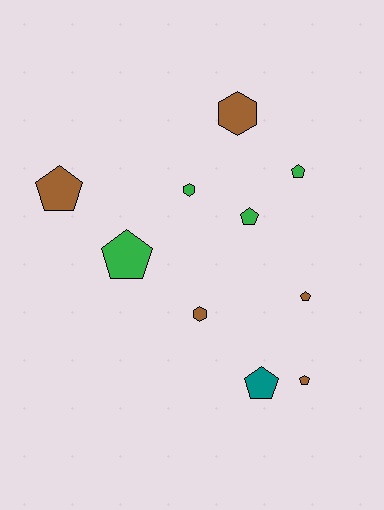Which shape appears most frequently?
Pentagon, with 7 objects.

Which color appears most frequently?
Brown, with 5 objects.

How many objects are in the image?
There are 10 objects.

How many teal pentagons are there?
There is 1 teal pentagon.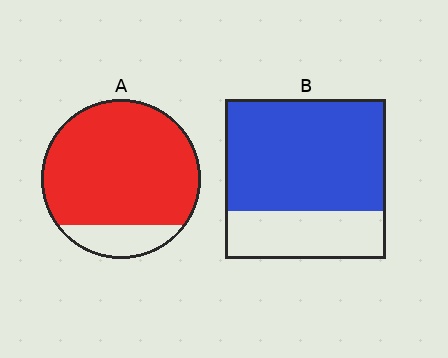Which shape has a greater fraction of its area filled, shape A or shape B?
Shape A.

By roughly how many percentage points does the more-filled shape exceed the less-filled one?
By roughly 15 percentage points (A over B).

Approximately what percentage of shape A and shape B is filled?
A is approximately 85% and B is approximately 70%.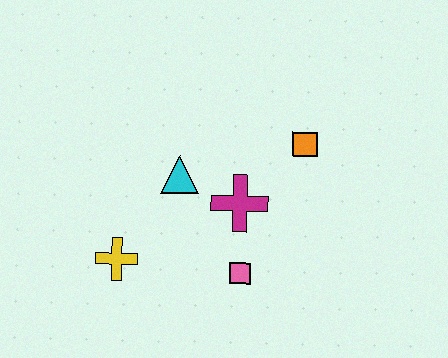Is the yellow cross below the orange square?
Yes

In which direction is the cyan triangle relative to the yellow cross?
The cyan triangle is above the yellow cross.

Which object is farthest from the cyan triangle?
The orange square is farthest from the cyan triangle.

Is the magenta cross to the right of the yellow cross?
Yes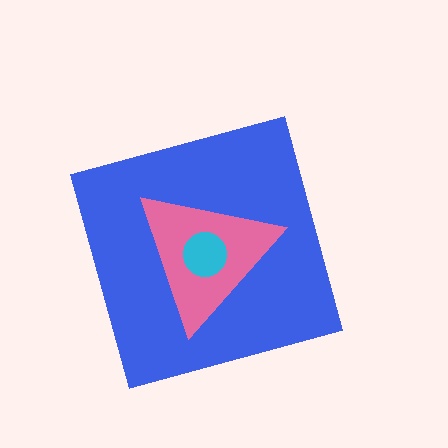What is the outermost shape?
The blue diamond.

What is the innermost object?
The cyan circle.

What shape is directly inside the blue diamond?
The pink triangle.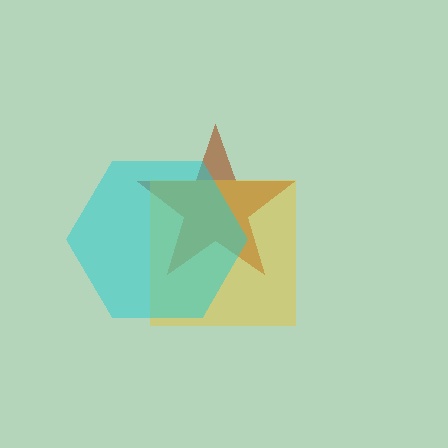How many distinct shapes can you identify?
There are 3 distinct shapes: a brown star, a yellow square, a cyan hexagon.